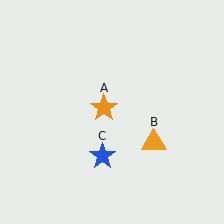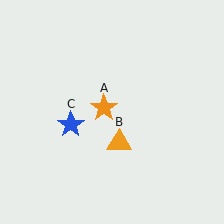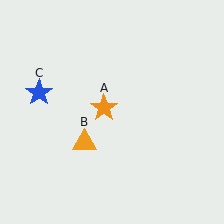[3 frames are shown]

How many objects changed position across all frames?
2 objects changed position: orange triangle (object B), blue star (object C).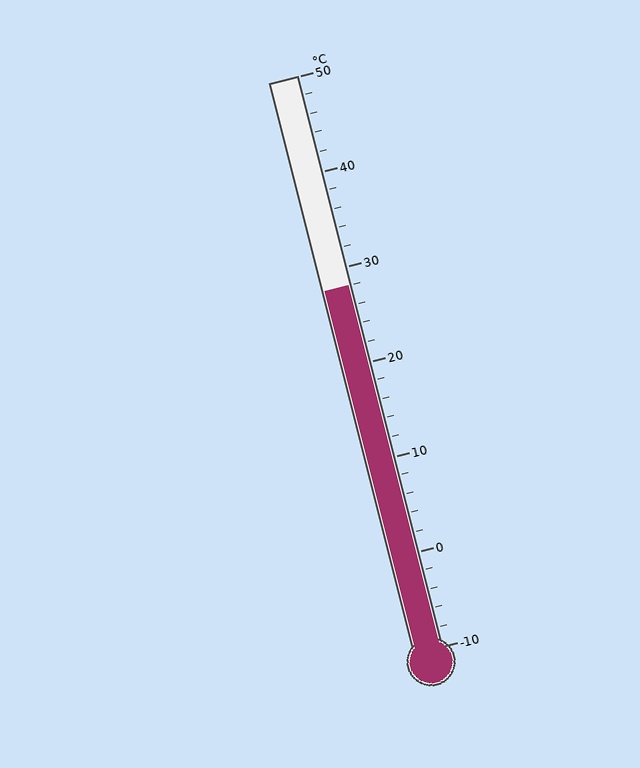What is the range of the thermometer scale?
The thermometer scale ranges from -10°C to 50°C.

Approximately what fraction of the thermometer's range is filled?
The thermometer is filled to approximately 65% of its range.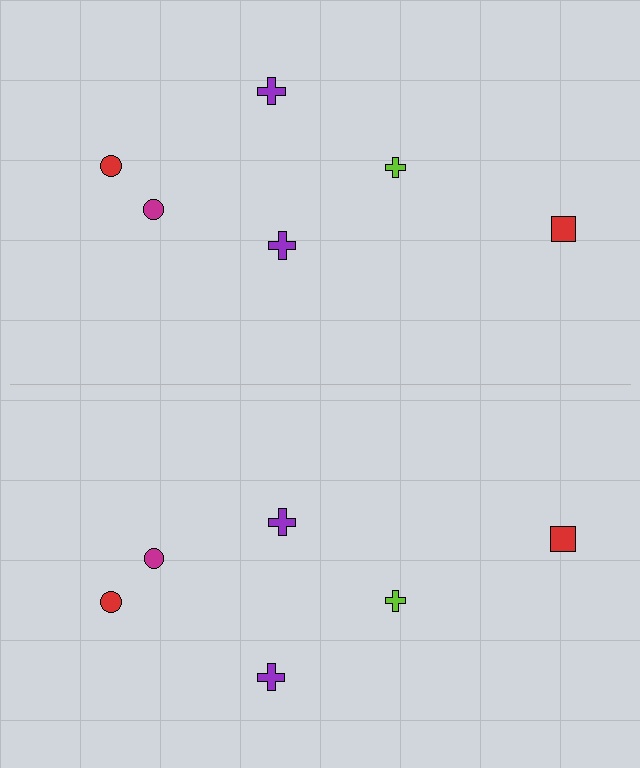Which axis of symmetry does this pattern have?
The pattern has a horizontal axis of symmetry running through the center of the image.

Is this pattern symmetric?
Yes, this pattern has bilateral (reflection) symmetry.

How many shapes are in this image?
There are 12 shapes in this image.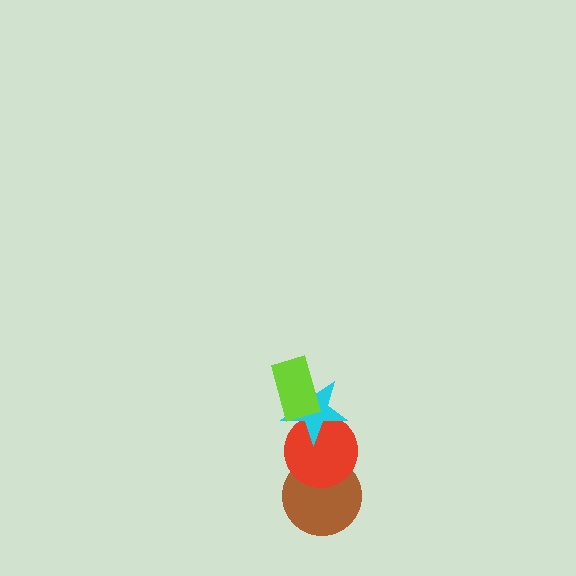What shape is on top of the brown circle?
The red circle is on top of the brown circle.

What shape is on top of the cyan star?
The lime rectangle is on top of the cyan star.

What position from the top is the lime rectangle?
The lime rectangle is 1st from the top.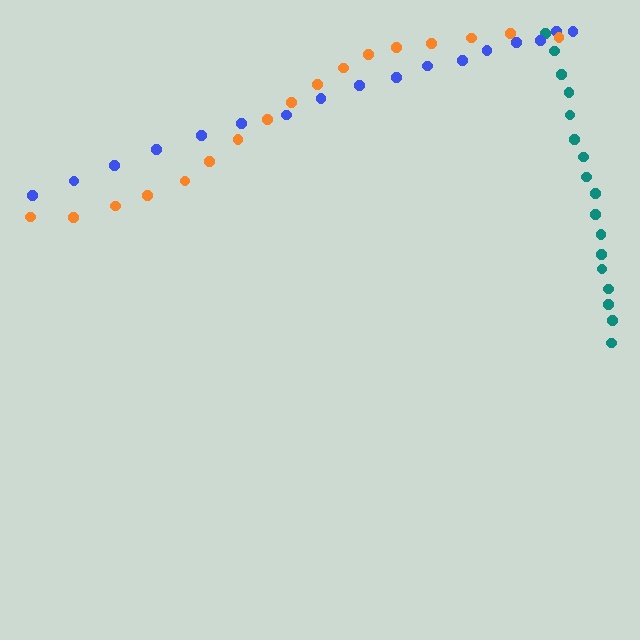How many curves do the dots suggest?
There are 3 distinct paths.